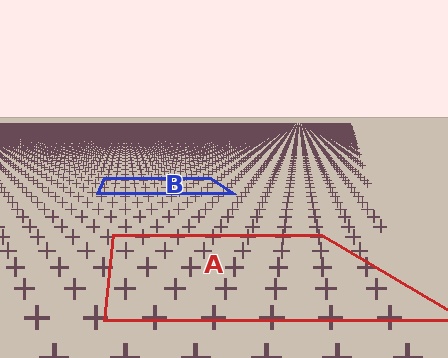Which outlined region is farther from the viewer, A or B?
Region B is farther from the viewer — the texture elements inside it appear smaller and more densely packed.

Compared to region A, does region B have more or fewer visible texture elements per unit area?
Region B has more texture elements per unit area — they are packed more densely because it is farther away.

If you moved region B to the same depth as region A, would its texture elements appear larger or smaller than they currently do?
They would appear larger. At a closer depth, the same texture elements are projected at a bigger on-screen size.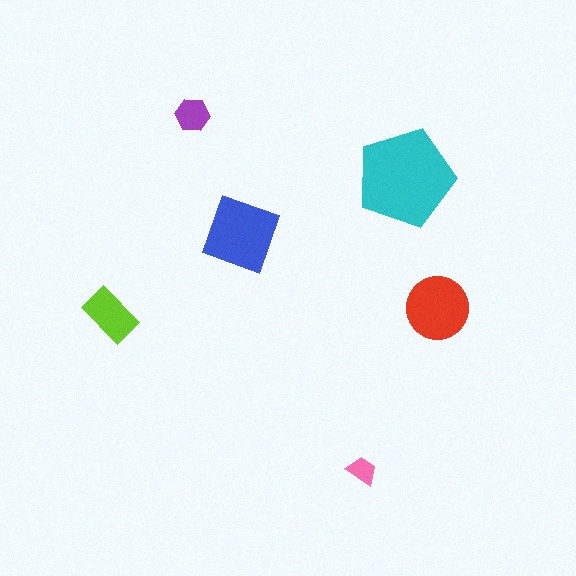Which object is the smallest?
The pink trapezoid.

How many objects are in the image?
There are 6 objects in the image.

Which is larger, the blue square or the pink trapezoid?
The blue square.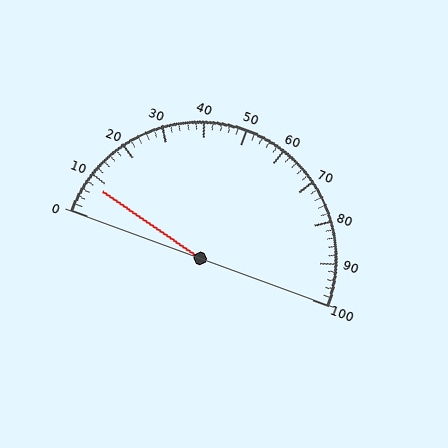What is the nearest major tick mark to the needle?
The nearest major tick mark is 10.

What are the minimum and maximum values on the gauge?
The gauge ranges from 0 to 100.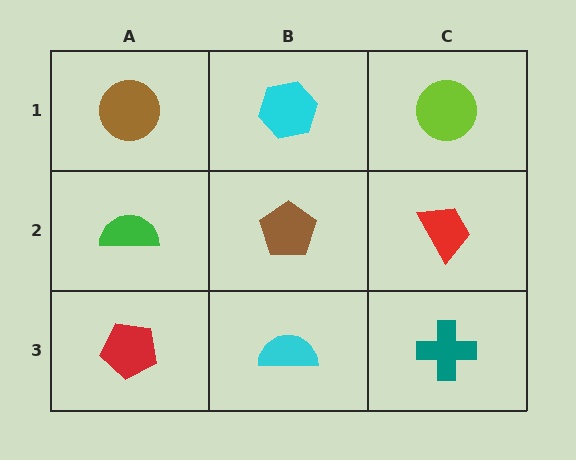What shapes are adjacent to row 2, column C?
A lime circle (row 1, column C), a teal cross (row 3, column C), a brown pentagon (row 2, column B).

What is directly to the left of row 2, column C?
A brown pentagon.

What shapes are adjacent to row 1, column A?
A green semicircle (row 2, column A), a cyan hexagon (row 1, column B).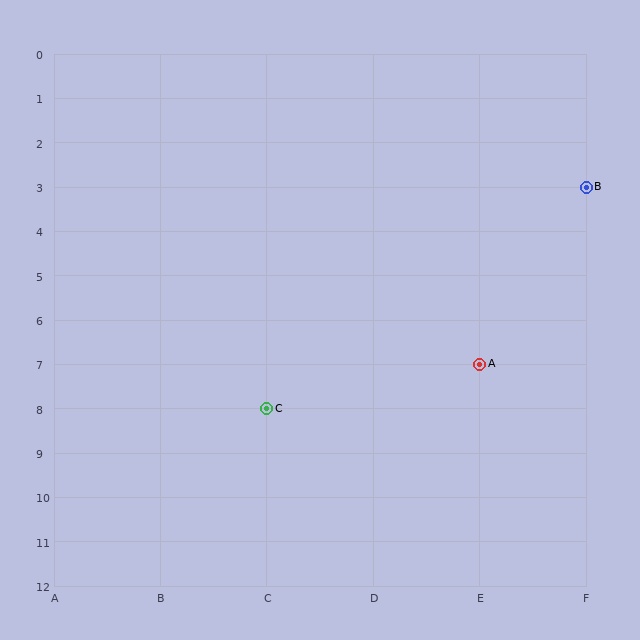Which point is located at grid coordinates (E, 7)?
Point A is at (E, 7).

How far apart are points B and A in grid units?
Points B and A are 1 column and 4 rows apart (about 4.1 grid units diagonally).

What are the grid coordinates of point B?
Point B is at grid coordinates (F, 3).